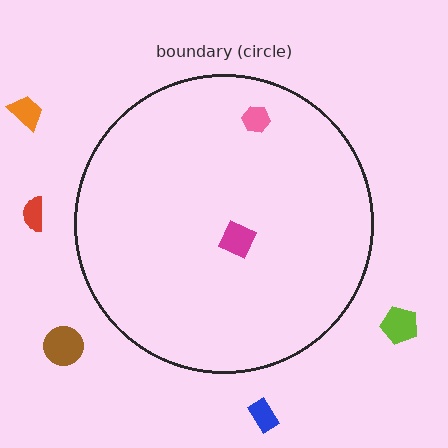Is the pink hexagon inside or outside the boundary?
Inside.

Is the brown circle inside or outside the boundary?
Outside.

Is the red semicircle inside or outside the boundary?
Outside.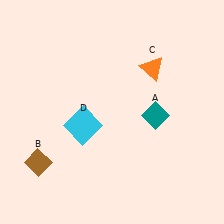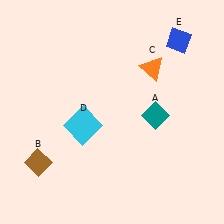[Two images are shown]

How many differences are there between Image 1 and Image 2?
There is 1 difference between the two images.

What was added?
A blue diamond (E) was added in Image 2.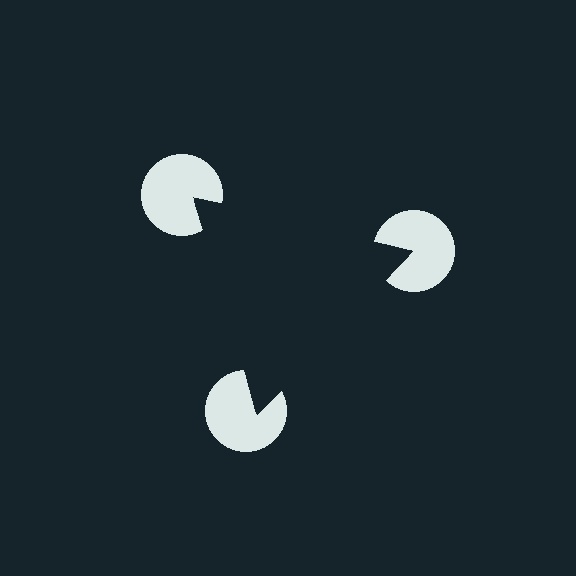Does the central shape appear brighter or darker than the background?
It typically appears slightly darker than the background, even though no actual brightness change is drawn.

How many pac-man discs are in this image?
There are 3 — one at each vertex of the illusory triangle.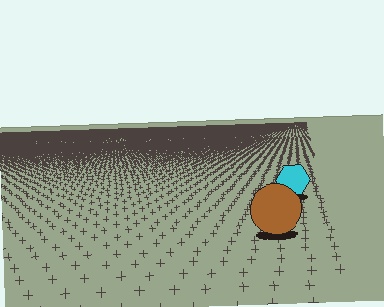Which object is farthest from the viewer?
The cyan hexagon is farthest from the viewer. It appears smaller and the ground texture around it is denser.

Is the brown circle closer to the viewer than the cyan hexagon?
Yes. The brown circle is closer — you can tell from the texture gradient: the ground texture is coarser near it.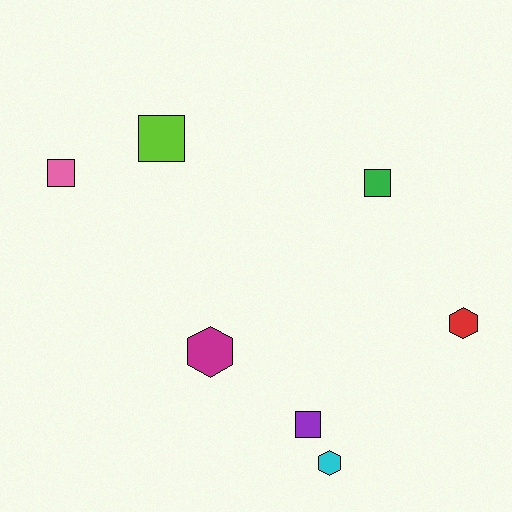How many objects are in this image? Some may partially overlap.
There are 7 objects.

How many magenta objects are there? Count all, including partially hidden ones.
There is 1 magenta object.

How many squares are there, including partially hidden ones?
There are 4 squares.